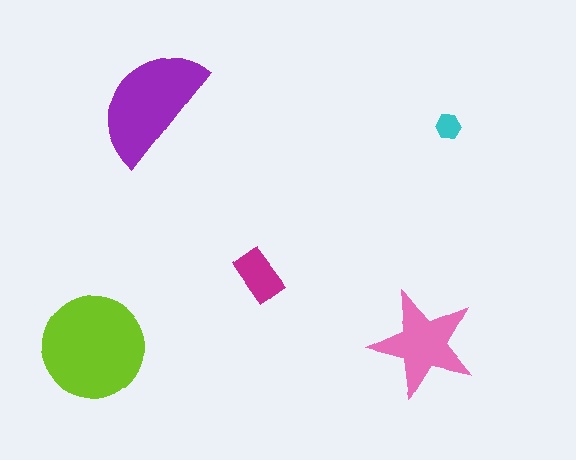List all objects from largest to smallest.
The lime circle, the purple semicircle, the pink star, the magenta rectangle, the cyan hexagon.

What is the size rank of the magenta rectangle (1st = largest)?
4th.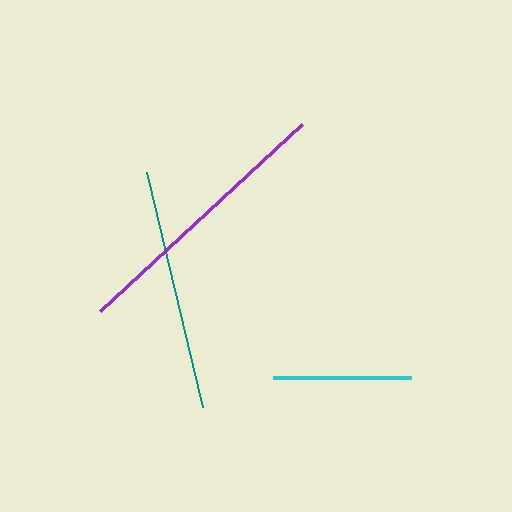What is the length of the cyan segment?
The cyan segment is approximately 138 pixels long.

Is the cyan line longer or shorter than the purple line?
The purple line is longer than the cyan line.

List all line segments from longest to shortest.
From longest to shortest: purple, teal, cyan.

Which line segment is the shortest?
The cyan line is the shortest at approximately 138 pixels.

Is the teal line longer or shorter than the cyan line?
The teal line is longer than the cyan line.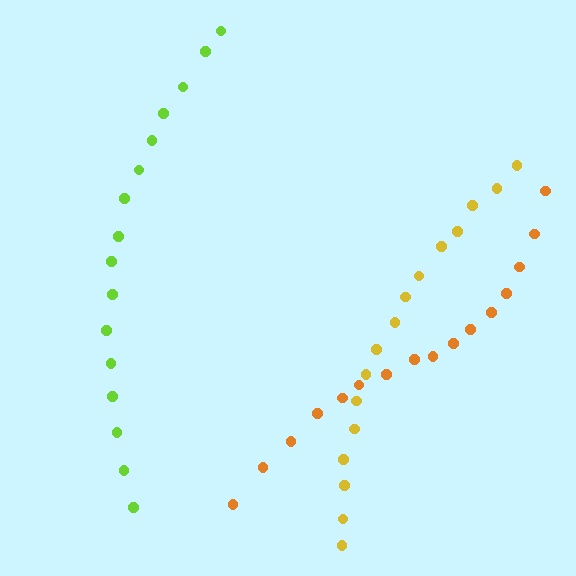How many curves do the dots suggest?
There are 3 distinct paths.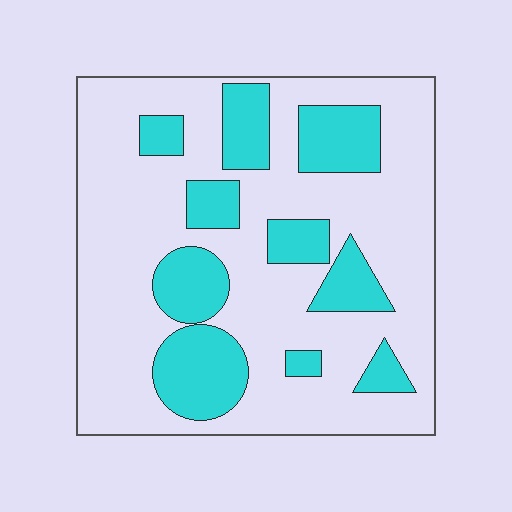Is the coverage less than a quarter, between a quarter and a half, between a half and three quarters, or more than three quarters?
Between a quarter and a half.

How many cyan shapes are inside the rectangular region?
10.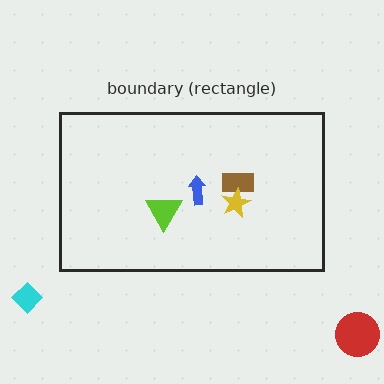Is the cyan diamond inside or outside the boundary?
Outside.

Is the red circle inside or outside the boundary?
Outside.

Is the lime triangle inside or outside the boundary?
Inside.